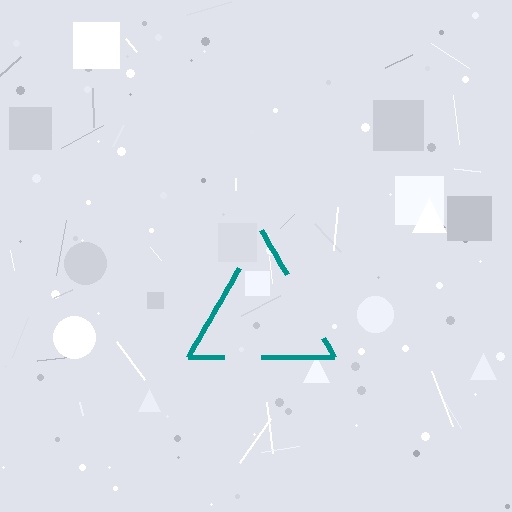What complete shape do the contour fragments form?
The contour fragments form a triangle.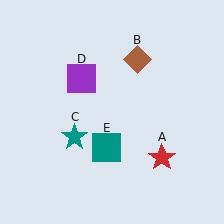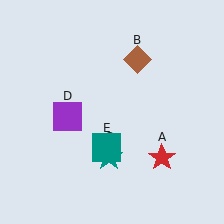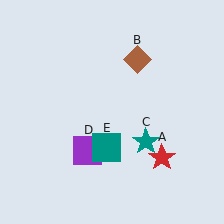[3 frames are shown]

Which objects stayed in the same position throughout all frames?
Red star (object A) and brown diamond (object B) and teal square (object E) remained stationary.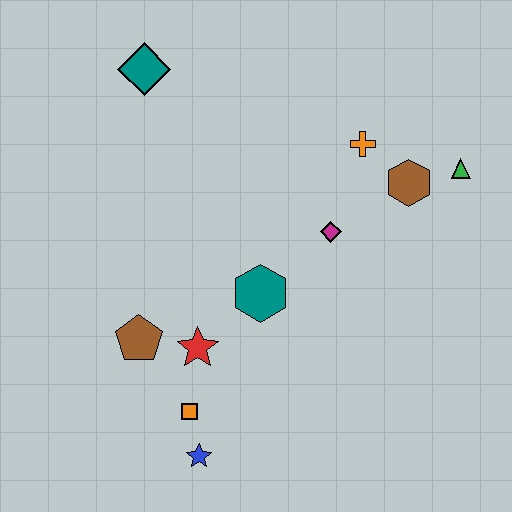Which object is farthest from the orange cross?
The blue star is farthest from the orange cross.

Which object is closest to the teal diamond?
The orange cross is closest to the teal diamond.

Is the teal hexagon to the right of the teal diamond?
Yes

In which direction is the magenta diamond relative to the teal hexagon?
The magenta diamond is to the right of the teal hexagon.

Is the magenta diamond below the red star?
No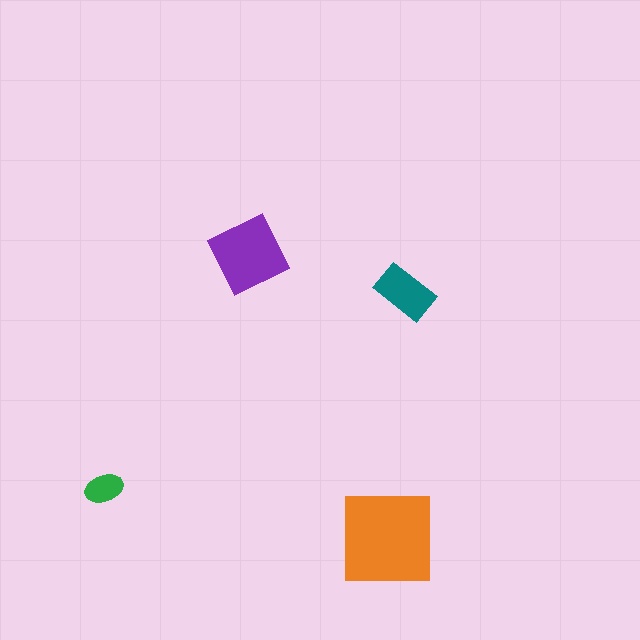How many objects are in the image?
There are 4 objects in the image.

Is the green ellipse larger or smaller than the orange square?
Smaller.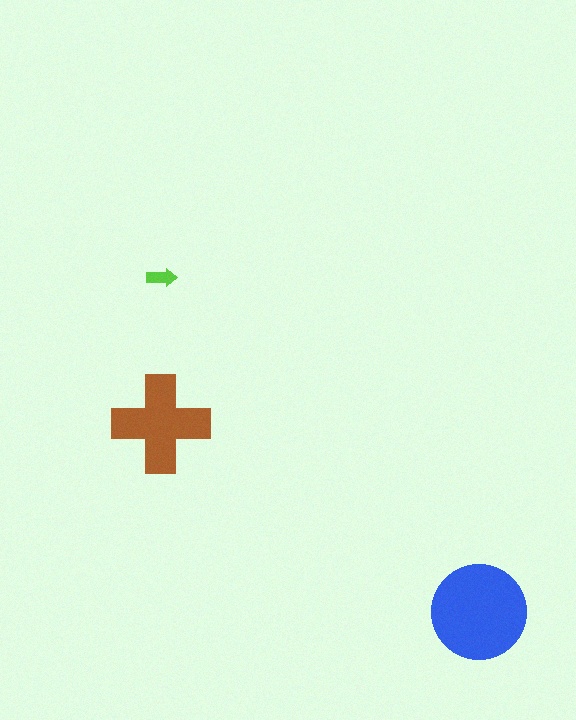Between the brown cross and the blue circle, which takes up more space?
The blue circle.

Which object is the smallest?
The lime arrow.